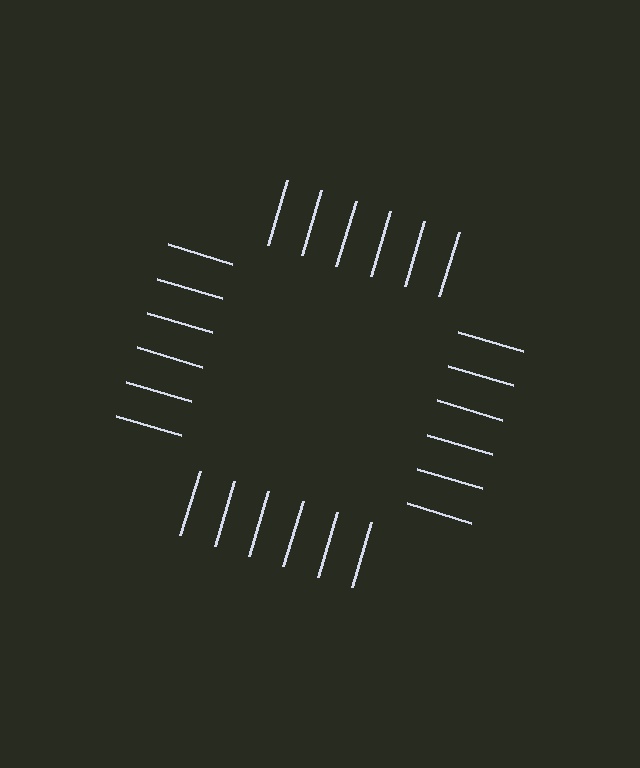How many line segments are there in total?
24 — 6 along each of the 4 edges.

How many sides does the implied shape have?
4 sides — the line-ends trace a square.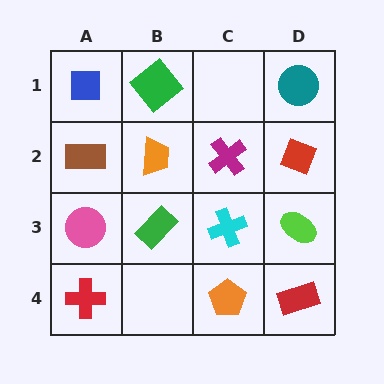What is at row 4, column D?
A red rectangle.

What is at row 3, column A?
A pink circle.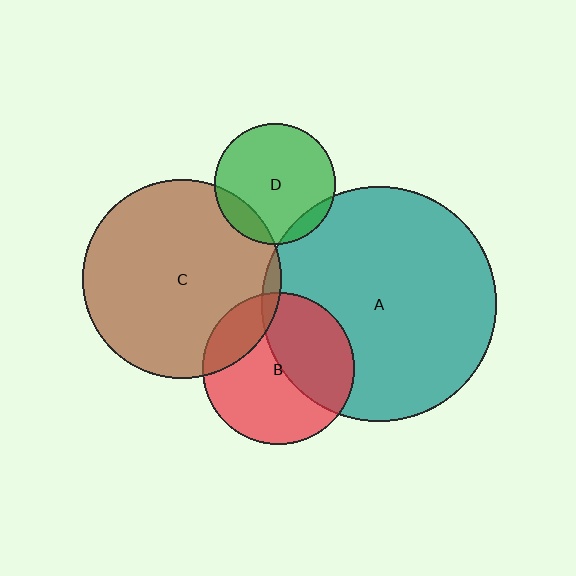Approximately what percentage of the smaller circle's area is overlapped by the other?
Approximately 10%.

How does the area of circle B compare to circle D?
Approximately 1.6 times.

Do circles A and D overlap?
Yes.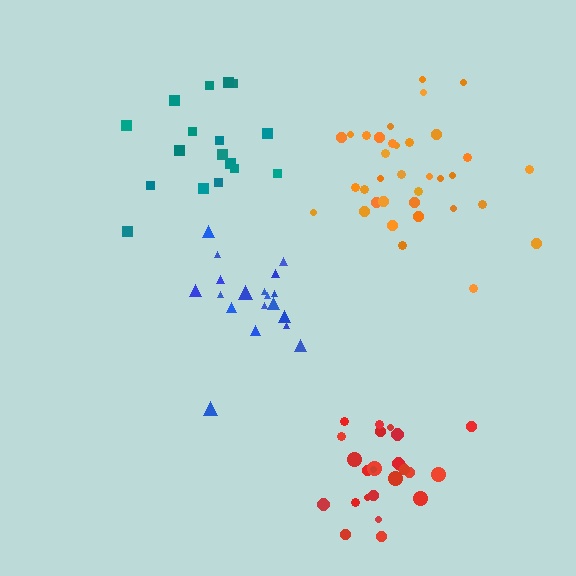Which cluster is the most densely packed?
Red.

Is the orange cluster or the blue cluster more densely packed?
Blue.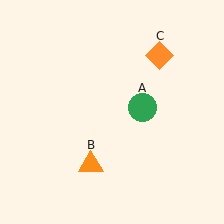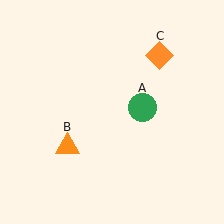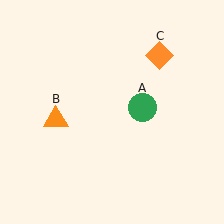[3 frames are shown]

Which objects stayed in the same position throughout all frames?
Green circle (object A) and orange diamond (object C) remained stationary.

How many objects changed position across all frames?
1 object changed position: orange triangle (object B).